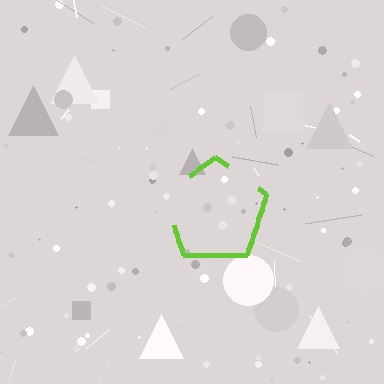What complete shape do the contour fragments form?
The contour fragments form a pentagon.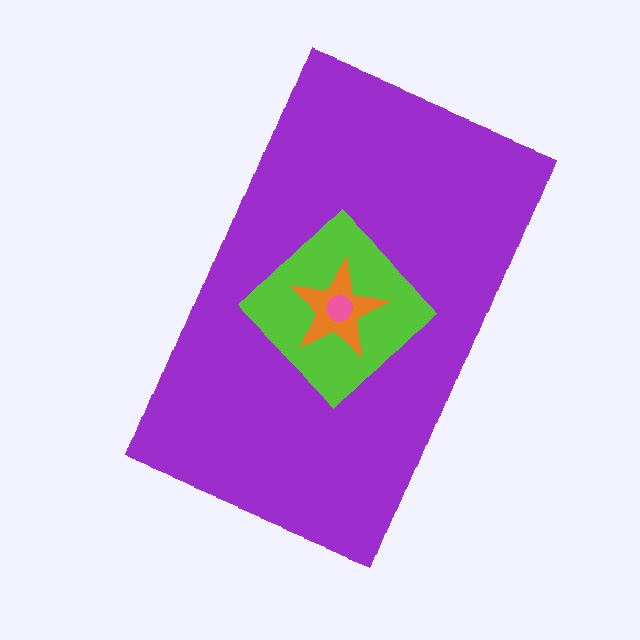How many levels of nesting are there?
4.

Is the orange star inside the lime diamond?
Yes.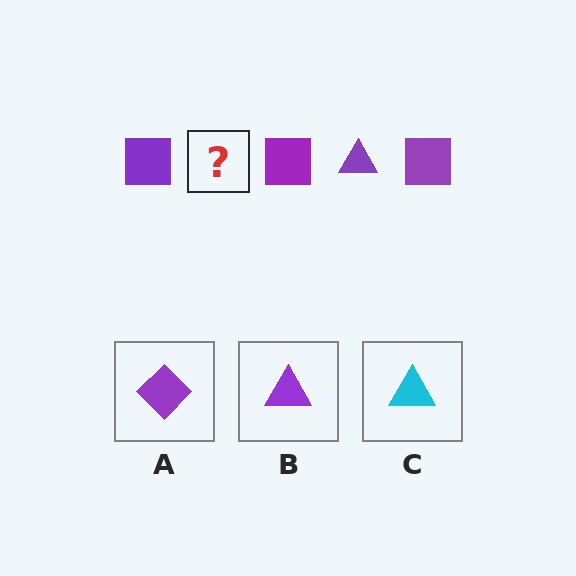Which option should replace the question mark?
Option B.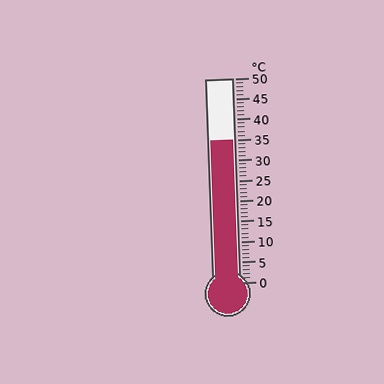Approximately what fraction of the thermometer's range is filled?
The thermometer is filled to approximately 70% of its range.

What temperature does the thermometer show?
The thermometer shows approximately 35°C.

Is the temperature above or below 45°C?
The temperature is below 45°C.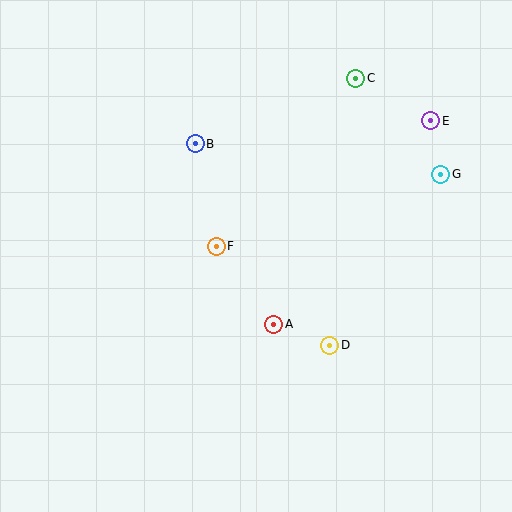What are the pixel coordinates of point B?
Point B is at (195, 144).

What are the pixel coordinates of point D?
Point D is at (330, 345).